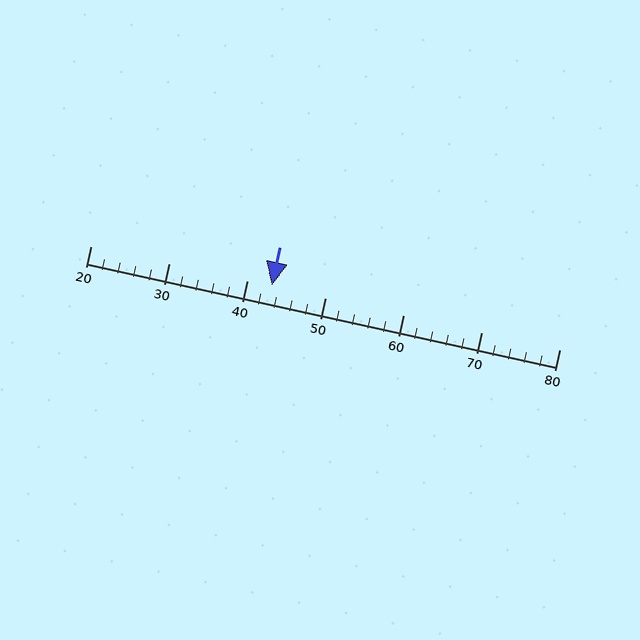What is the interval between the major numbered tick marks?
The major tick marks are spaced 10 units apart.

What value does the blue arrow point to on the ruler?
The blue arrow points to approximately 43.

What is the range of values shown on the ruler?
The ruler shows values from 20 to 80.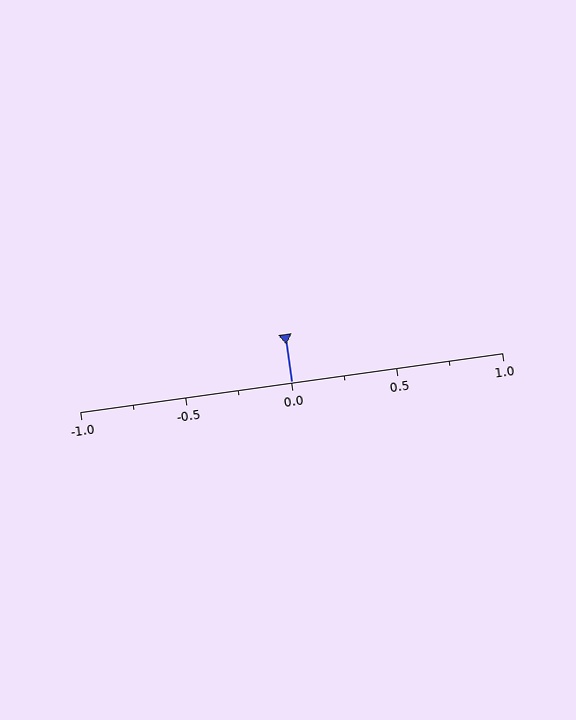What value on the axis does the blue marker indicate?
The marker indicates approximately 0.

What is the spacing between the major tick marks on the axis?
The major ticks are spaced 0.5 apart.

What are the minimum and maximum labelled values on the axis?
The axis runs from -1.0 to 1.0.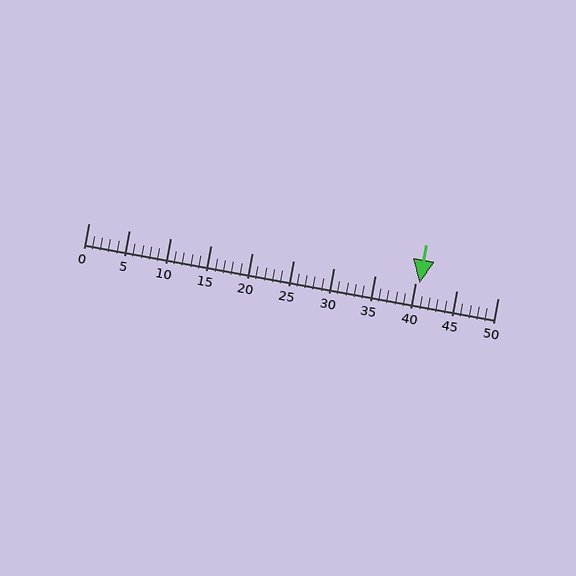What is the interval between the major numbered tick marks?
The major tick marks are spaced 5 units apart.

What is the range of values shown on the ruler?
The ruler shows values from 0 to 50.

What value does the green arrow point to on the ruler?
The green arrow points to approximately 40.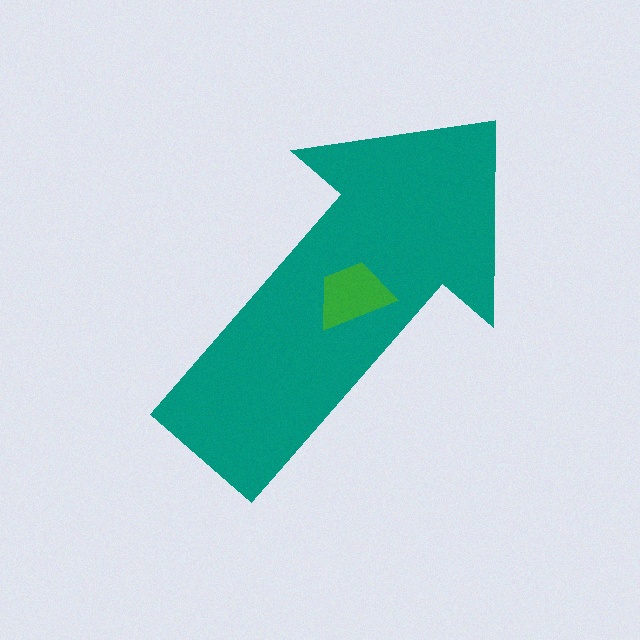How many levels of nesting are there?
2.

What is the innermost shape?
The green trapezoid.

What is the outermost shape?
The teal arrow.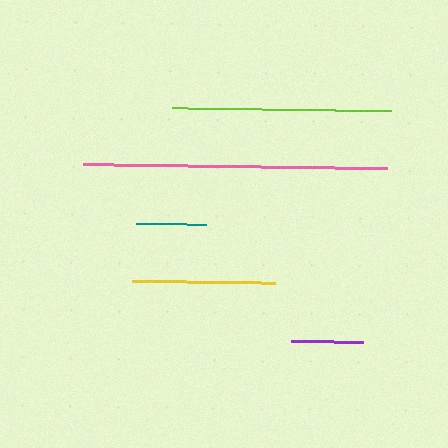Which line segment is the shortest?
The teal line is the shortest at approximately 70 pixels.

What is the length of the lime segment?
The lime segment is approximately 219 pixels long.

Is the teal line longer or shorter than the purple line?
The purple line is longer than the teal line.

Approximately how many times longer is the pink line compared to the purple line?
The pink line is approximately 4.2 times the length of the purple line.